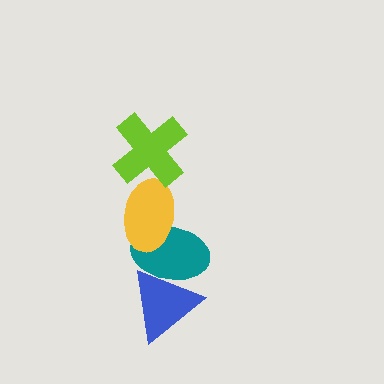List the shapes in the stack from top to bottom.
From top to bottom: the lime cross, the yellow ellipse, the teal ellipse, the blue triangle.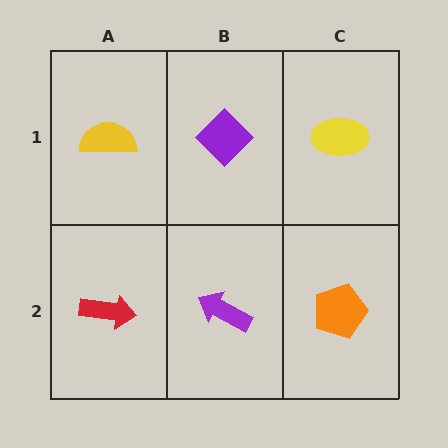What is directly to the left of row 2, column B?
A red arrow.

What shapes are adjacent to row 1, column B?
A purple arrow (row 2, column B), a yellow semicircle (row 1, column A), a yellow ellipse (row 1, column C).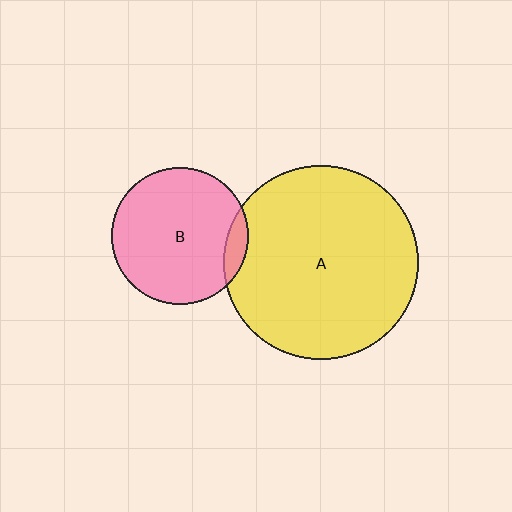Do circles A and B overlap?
Yes.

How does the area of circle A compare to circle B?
Approximately 2.0 times.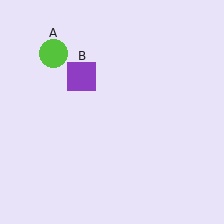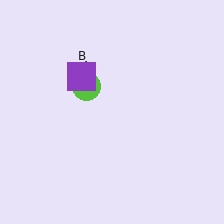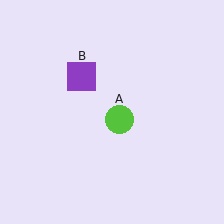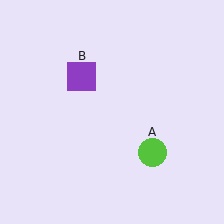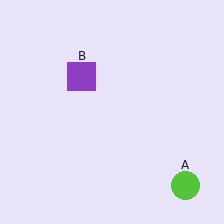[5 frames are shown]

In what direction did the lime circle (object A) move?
The lime circle (object A) moved down and to the right.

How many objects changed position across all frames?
1 object changed position: lime circle (object A).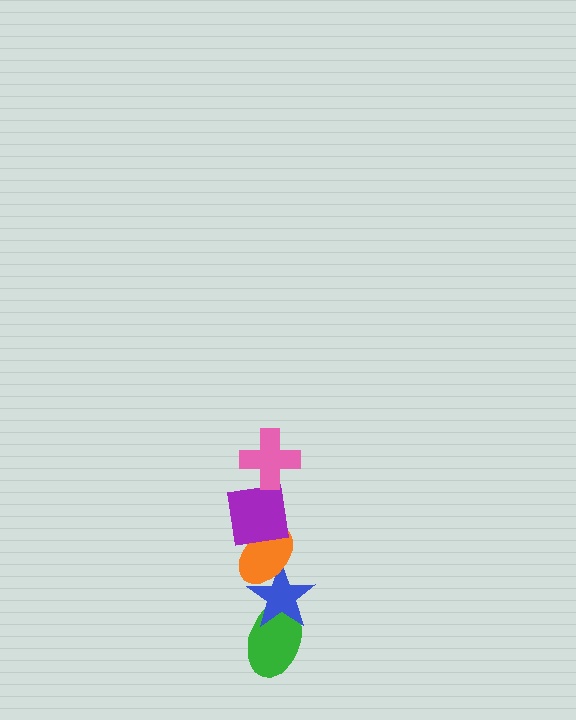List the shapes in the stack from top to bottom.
From top to bottom: the pink cross, the purple square, the orange ellipse, the blue star, the green ellipse.